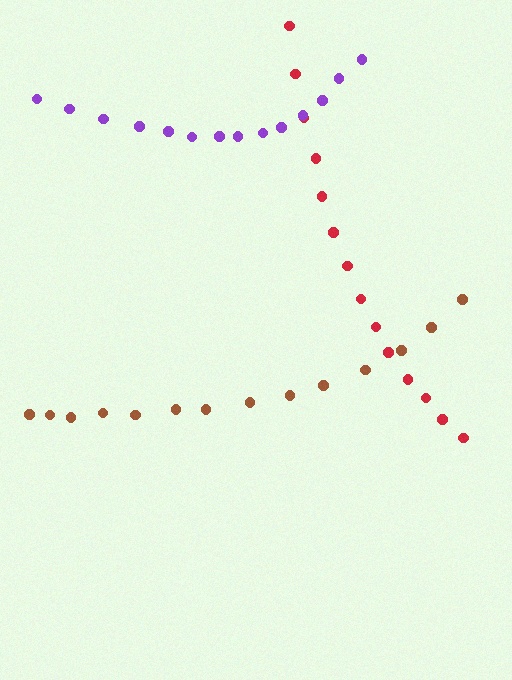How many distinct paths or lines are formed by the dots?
There are 3 distinct paths.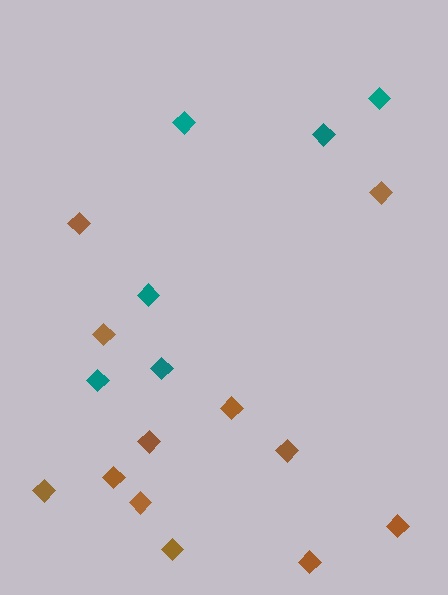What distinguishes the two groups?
There are 2 groups: one group of brown diamonds (12) and one group of teal diamonds (6).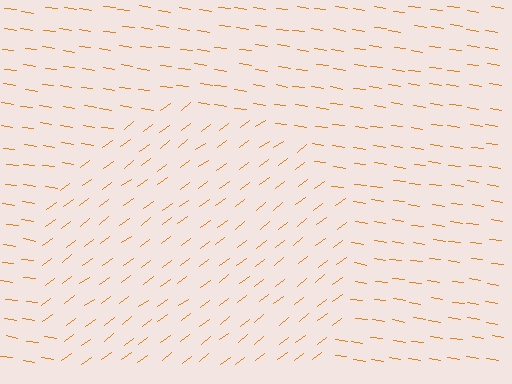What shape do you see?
I see a circle.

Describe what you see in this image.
The image is filled with small orange line segments. A circle region in the image has lines oriented differently from the surrounding lines, creating a visible texture boundary.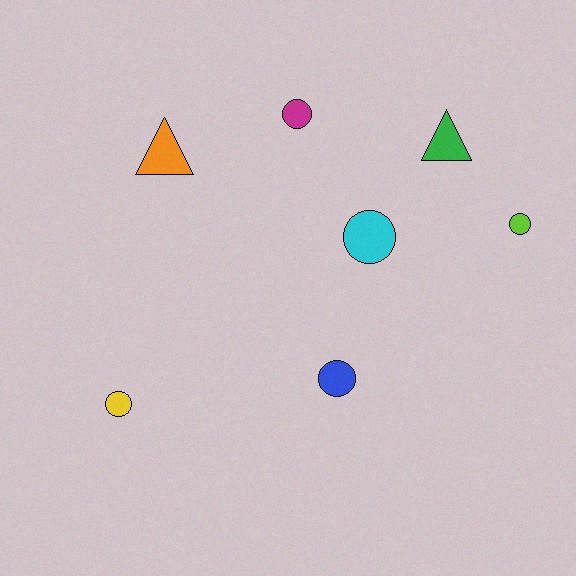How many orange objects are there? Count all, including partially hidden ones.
There is 1 orange object.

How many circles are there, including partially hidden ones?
There are 5 circles.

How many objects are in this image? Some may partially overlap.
There are 7 objects.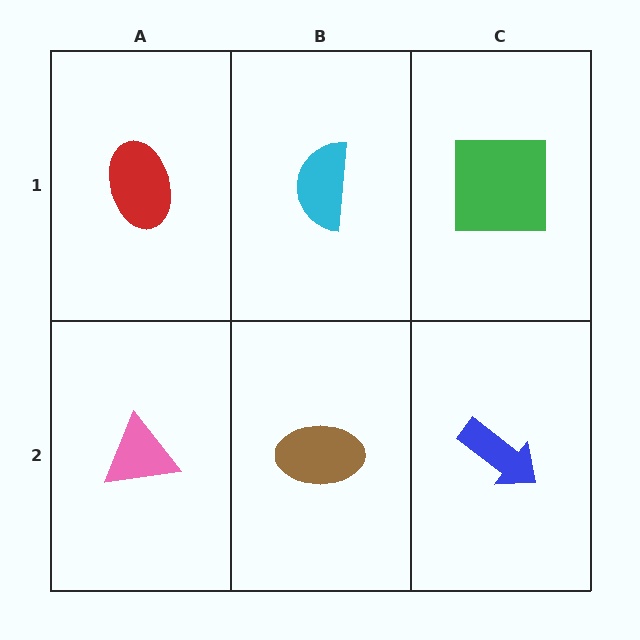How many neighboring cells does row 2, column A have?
2.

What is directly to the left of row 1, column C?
A cyan semicircle.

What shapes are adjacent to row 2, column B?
A cyan semicircle (row 1, column B), a pink triangle (row 2, column A), a blue arrow (row 2, column C).